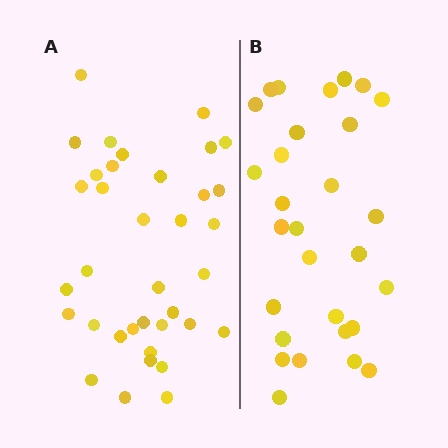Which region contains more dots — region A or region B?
Region A (the left region) has more dots.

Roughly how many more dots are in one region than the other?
Region A has roughly 8 or so more dots than region B.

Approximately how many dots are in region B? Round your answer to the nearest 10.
About 30 dots. (The exact count is 29, which rounds to 30.)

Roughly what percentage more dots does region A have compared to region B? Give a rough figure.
About 25% more.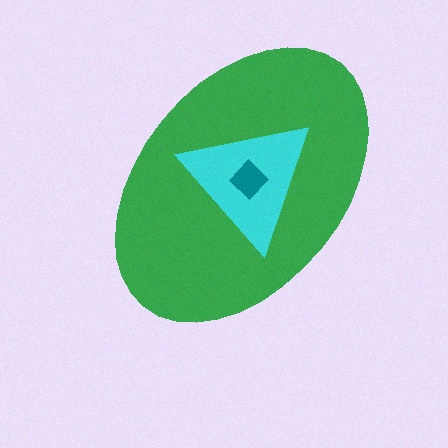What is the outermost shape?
The green ellipse.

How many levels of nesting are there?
3.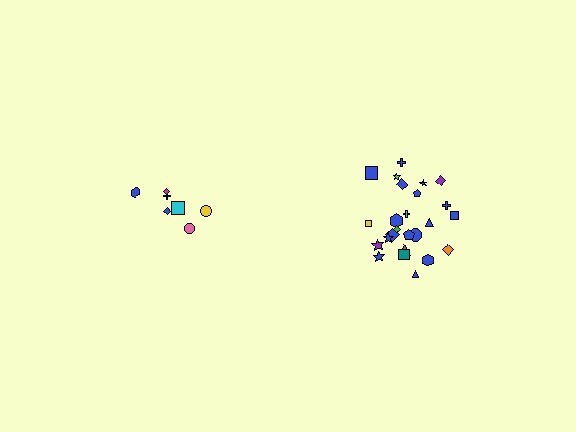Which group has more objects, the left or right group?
The right group.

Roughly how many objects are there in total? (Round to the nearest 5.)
Roughly 30 objects in total.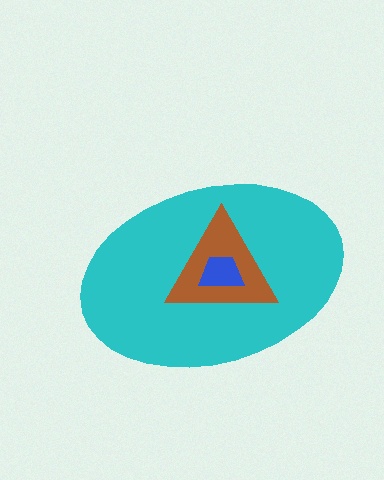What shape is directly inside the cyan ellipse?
The brown triangle.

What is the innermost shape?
The blue trapezoid.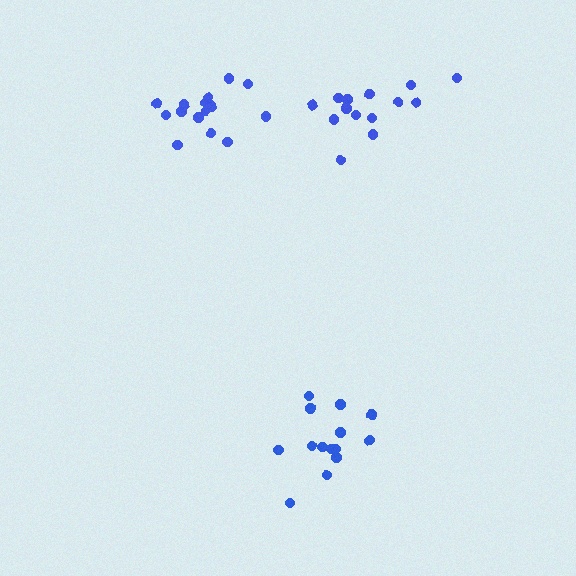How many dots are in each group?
Group 1: 14 dots, Group 2: 16 dots, Group 3: 14 dots (44 total).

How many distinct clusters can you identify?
There are 3 distinct clusters.